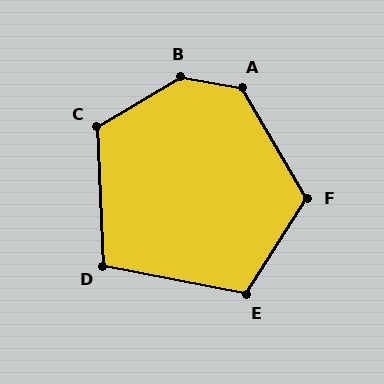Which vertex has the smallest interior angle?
D, at approximately 104 degrees.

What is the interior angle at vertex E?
Approximately 111 degrees (obtuse).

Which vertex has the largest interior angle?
B, at approximately 139 degrees.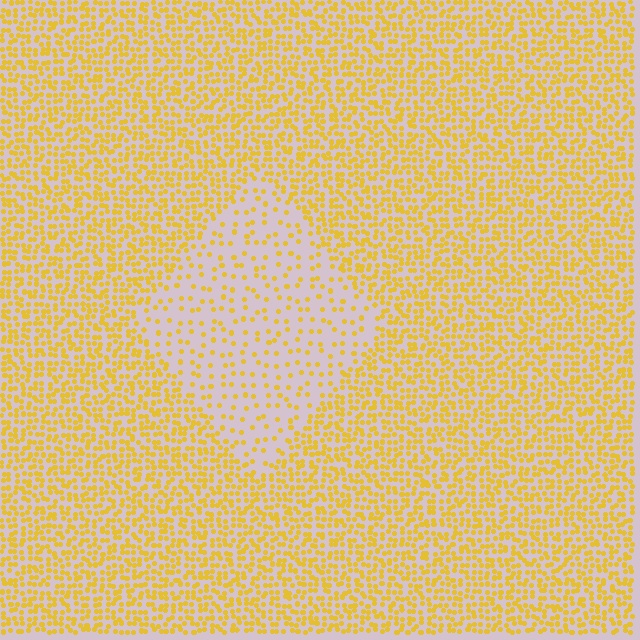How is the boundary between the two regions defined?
The boundary is defined by a change in element density (approximately 2.8x ratio). All elements are the same color, size, and shape.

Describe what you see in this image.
The image contains small yellow elements arranged at two different densities. A diamond-shaped region is visible where the elements are less densely packed than the surrounding area.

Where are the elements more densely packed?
The elements are more densely packed outside the diamond boundary.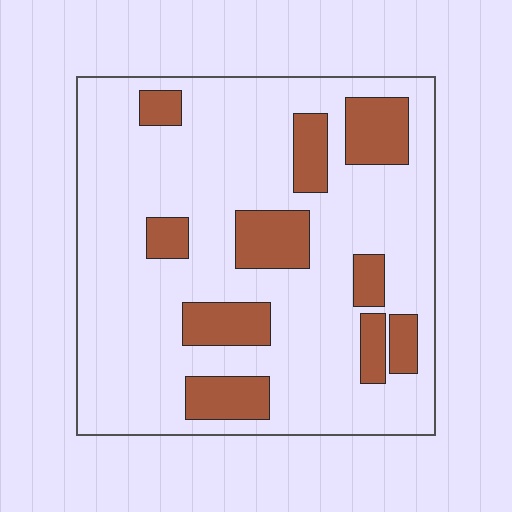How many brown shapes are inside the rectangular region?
10.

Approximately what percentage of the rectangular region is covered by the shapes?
Approximately 20%.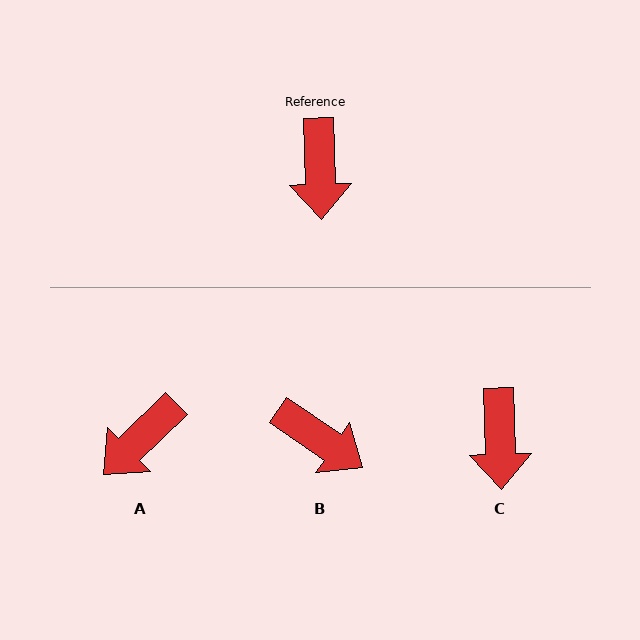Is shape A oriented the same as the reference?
No, it is off by about 47 degrees.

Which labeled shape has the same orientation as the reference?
C.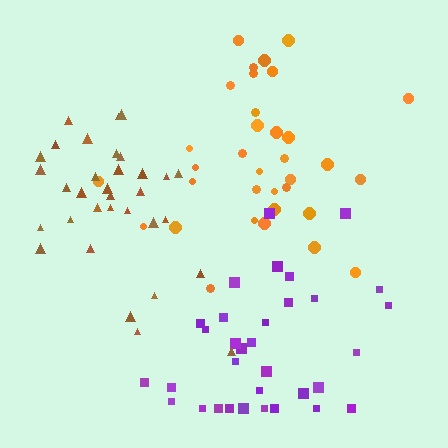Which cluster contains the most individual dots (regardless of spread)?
Orange (34).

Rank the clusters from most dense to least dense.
brown, orange, purple.